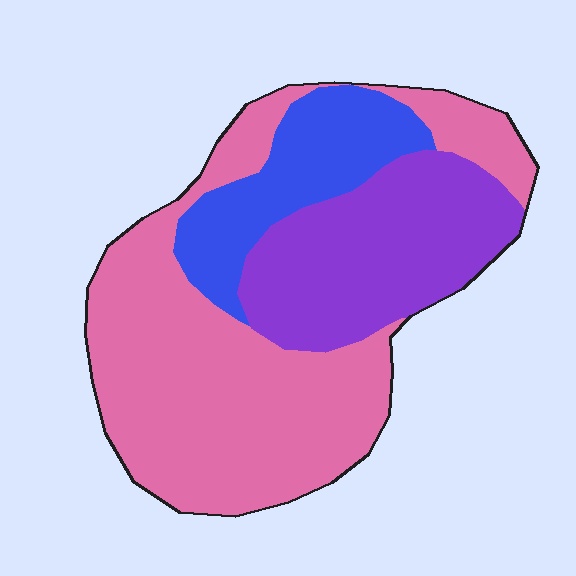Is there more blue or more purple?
Purple.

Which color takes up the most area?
Pink, at roughly 55%.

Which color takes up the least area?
Blue, at roughly 20%.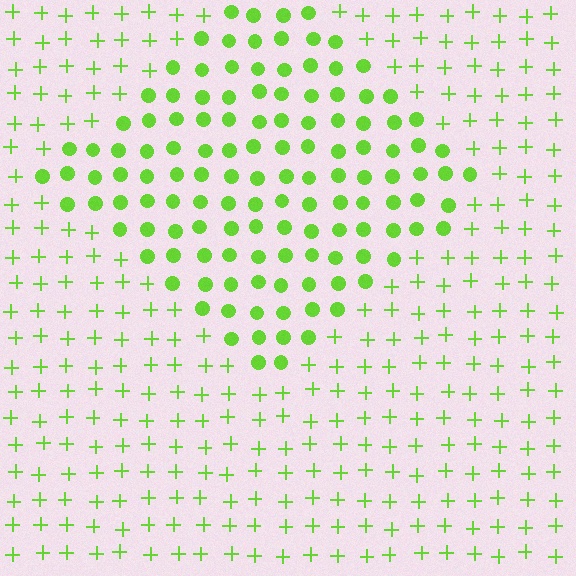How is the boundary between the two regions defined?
The boundary is defined by a change in element shape: circles inside vs. plus signs outside. All elements share the same color and spacing.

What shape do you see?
I see a diamond.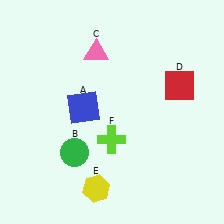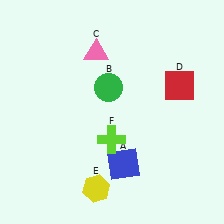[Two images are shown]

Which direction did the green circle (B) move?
The green circle (B) moved up.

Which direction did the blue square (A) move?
The blue square (A) moved down.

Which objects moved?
The objects that moved are: the blue square (A), the green circle (B).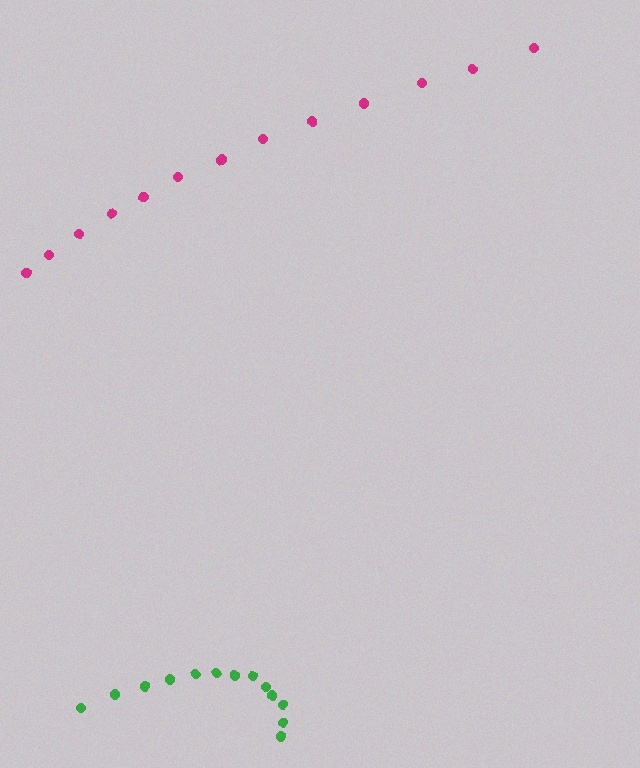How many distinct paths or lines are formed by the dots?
There are 2 distinct paths.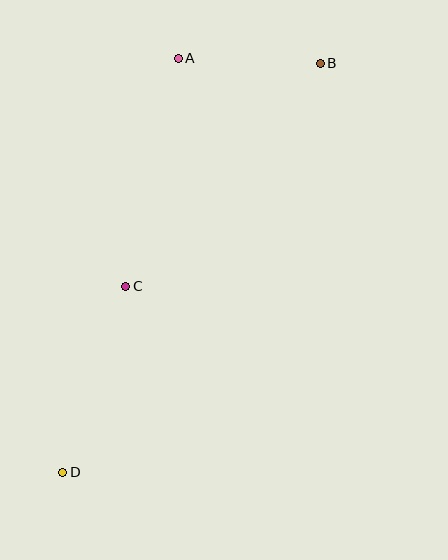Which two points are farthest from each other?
Points B and D are farthest from each other.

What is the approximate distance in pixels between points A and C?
The distance between A and C is approximately 234 pixels.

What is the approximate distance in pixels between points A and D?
The distance between A and D is approximately 430 pixels.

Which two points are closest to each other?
Points A and B are closest to each other.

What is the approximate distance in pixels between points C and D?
The distance between C and D is approximately 196 pixels.